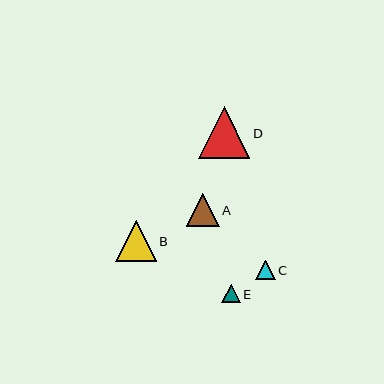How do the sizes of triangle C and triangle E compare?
Triangle C and triangle E are approximately the same size.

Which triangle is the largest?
Triangle D is the largest with a size of approximately 51 pixels.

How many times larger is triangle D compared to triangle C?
Triangle D is approximately 2.6 times the size of triangle C.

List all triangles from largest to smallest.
From largest to smallest: D, B, A, C, E.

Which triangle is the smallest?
Triangle E is the smallest with a size of approximately 18 pixels.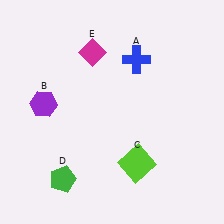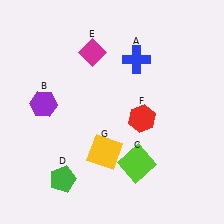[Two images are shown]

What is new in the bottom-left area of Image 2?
A yellow square (G) was added in the bottom-left area of Image 2.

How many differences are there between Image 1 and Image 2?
There are 2 differences between the two images.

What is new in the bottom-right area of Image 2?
A red hexagon (F) was added in the bottom-right area of Image 2.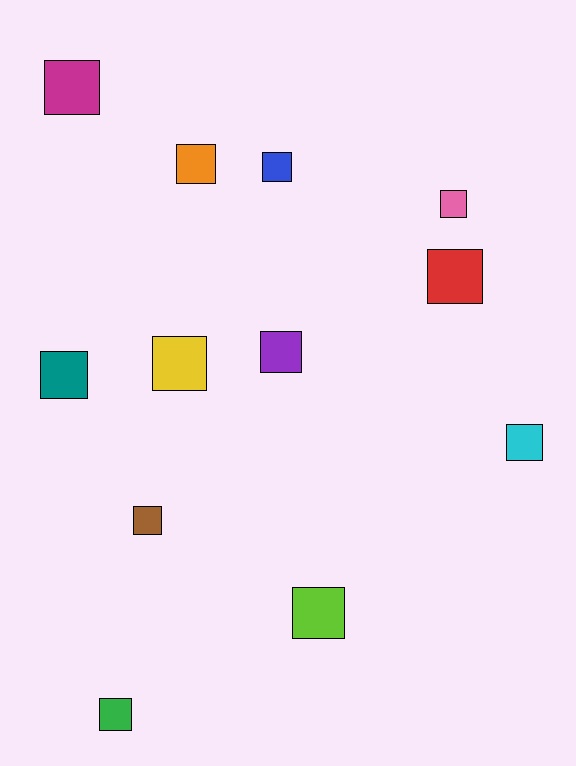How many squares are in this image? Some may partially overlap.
There are 12 squares.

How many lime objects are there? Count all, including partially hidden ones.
There is 1 lime object.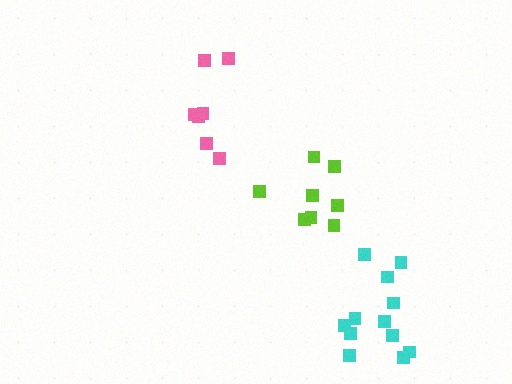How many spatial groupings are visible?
There are 3 spatial groupings.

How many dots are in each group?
Group 1: 12 dots, Group 2: 7 dots, Group 3: 8 dots (27 total).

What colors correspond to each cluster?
The clusters are colored: cyan, pink, lime.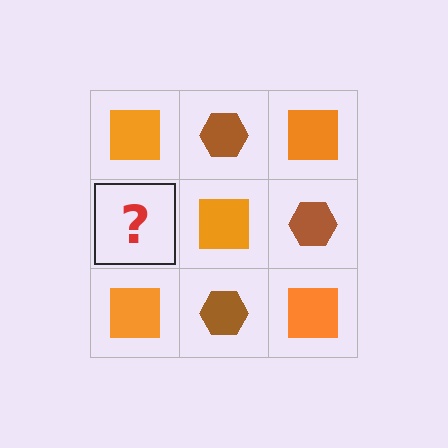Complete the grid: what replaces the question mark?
The question mark should be replaced with a brown hexagon.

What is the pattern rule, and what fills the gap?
The rule is that it alternates orange square and brown hexagon in a checkerboard pattern. The gap should be filled with a brown hexagon.